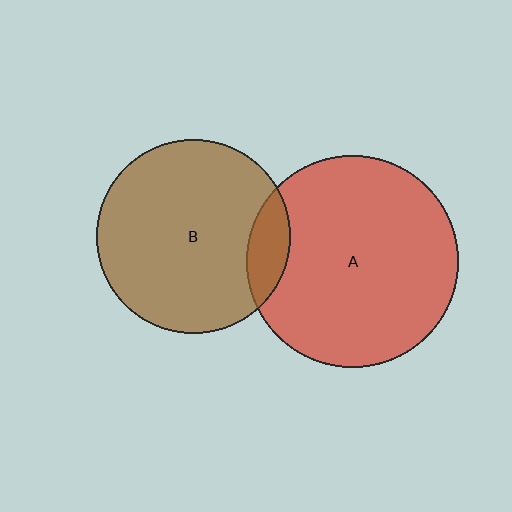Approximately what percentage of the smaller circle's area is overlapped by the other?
Approximately 10%.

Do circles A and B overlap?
Yes.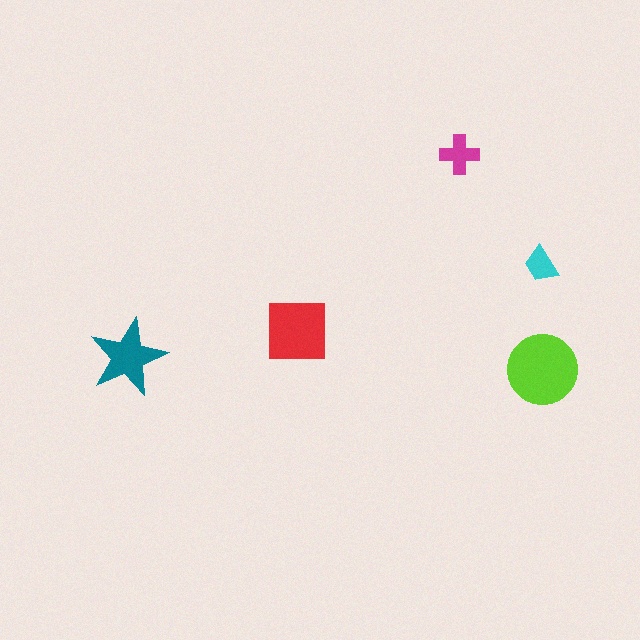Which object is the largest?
The lime circle.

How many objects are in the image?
There are 5 objects in the image.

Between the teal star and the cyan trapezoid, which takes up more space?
The teal star.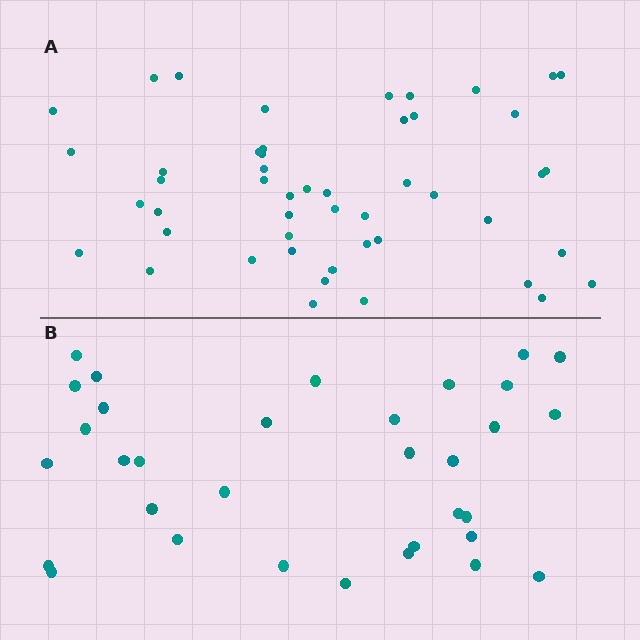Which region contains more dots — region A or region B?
Region A (the top region) has more dots.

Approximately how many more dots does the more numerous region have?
Region A has approximately 15 more dots than region B.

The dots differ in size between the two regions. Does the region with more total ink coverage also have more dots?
No. Region B has more total ink coverage because its dots are larger, but region A actually contains more individual dots. Total area can be misleading — the number of items is what matters here.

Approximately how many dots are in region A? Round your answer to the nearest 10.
About 50 dots. (The exact count is 49, which rounds to 50.)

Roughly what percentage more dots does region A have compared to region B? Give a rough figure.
About 50% more.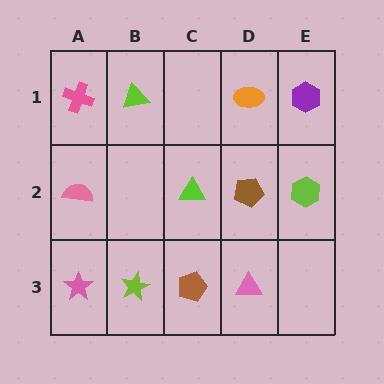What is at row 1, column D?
An orange ellipse.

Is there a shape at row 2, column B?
No, that cell is empty.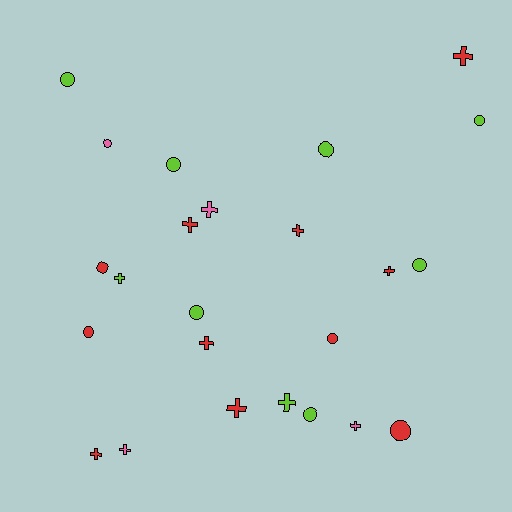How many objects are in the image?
There are 24 objects.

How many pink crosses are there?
There are 3 pink crosses.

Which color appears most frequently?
Red, with 11 objects.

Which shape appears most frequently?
Cross, with 12 objects.